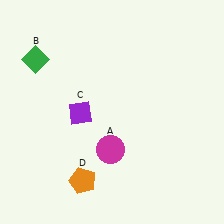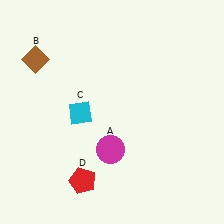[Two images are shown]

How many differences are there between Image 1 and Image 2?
There are 3 differences between the two images.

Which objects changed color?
B changed from green to brown. C changed from purple to cyan. D changed from orange to red.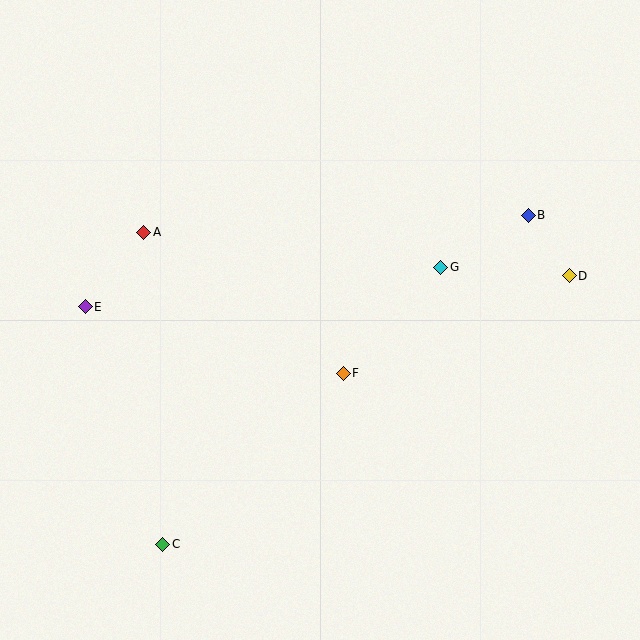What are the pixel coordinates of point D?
Point D is at (569, 276).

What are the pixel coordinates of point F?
Point F is at (343, 373).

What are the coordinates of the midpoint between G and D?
The midpoint between G and D is at (505, 271).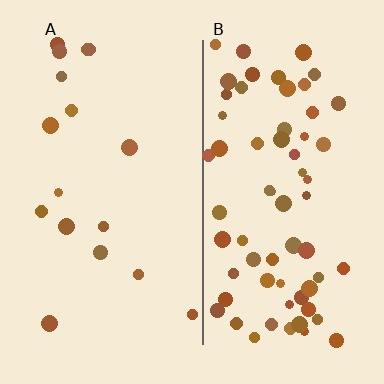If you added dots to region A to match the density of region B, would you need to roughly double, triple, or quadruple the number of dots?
Approximately quadruple.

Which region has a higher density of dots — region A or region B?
B (the right).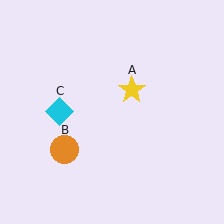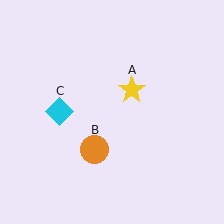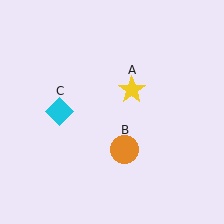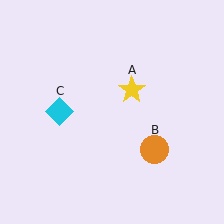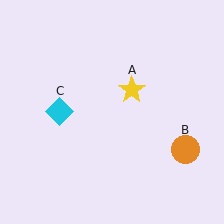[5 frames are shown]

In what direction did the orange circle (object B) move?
The orange circle (object B) moved right.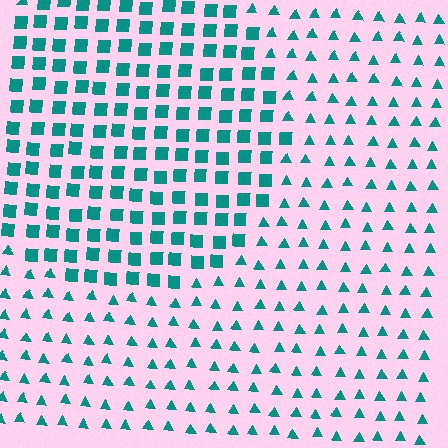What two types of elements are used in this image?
The image uses squares inside the circle region and triangles outside it.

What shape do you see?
I see a circle.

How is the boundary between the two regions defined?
The boundary is defined by a change in element shape: squares inside vs. triangles outside. All elements share the same color and spacing.